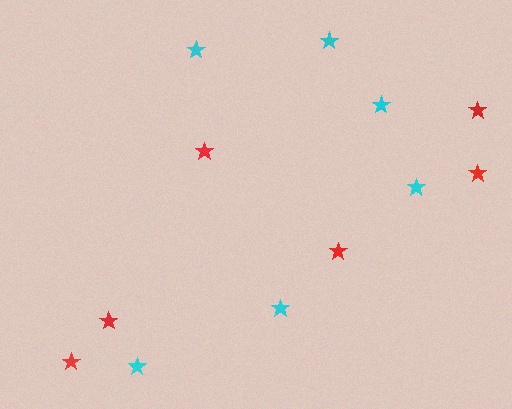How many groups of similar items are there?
There are 2 groups: one group of red stars (6) and one group of cyan stars (6).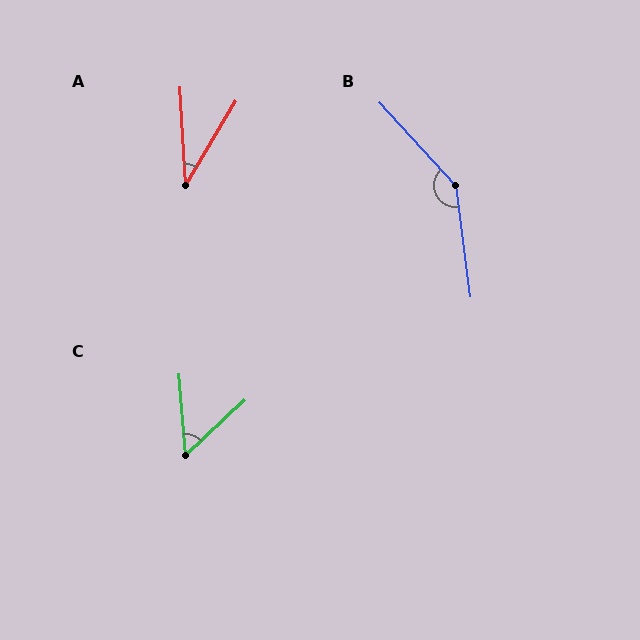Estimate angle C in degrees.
Approximately 52 degrees.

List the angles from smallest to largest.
A (34°), C (52°), B (145°).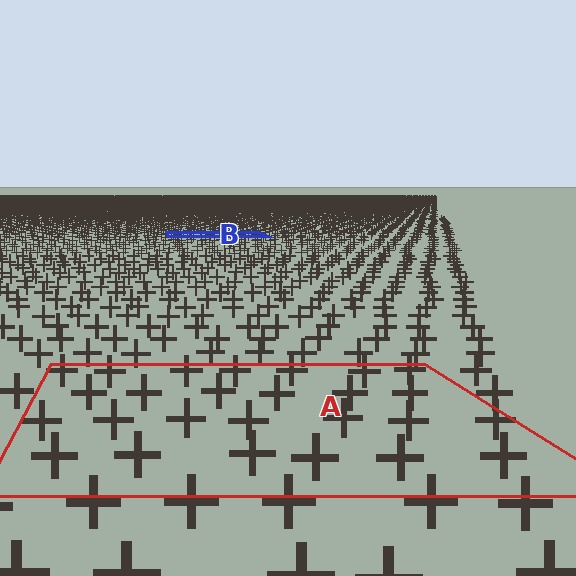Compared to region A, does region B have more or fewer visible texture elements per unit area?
Region B has more texture elements per unit area — they are packed more densely because it is farther away.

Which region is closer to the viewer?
Region A is closer. The texture elements there are larger and more spread out.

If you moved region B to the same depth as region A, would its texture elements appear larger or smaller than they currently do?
They would appear larger. At a closer depth, the same texture elements are projected at a bigger on-screen size.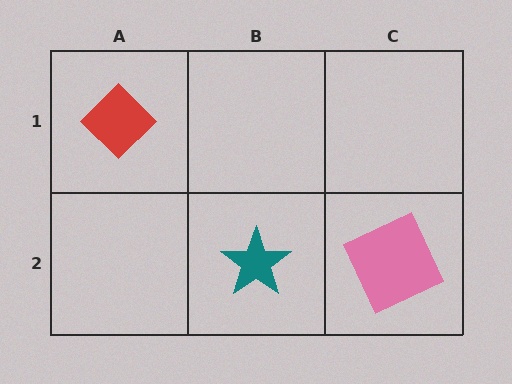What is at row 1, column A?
A red diamond.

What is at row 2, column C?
A pink square.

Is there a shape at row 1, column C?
No, that cell is empty.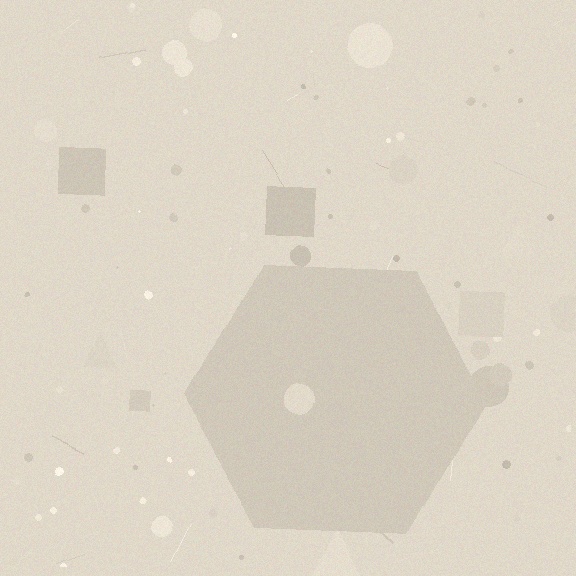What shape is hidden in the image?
A hexagon is hidden in the image.